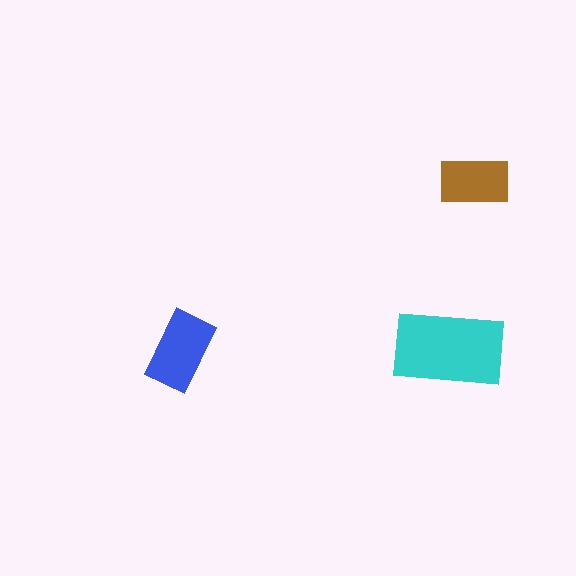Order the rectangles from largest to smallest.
the cyan one, the blue one, the brown one.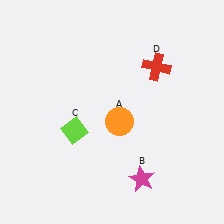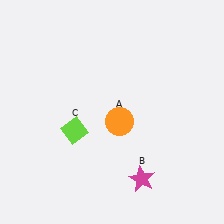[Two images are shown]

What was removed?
The red cross (D) was removed in Image 2.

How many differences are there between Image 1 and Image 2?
There is 1 difference between the two images.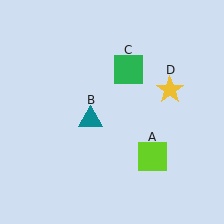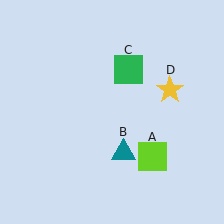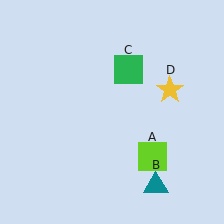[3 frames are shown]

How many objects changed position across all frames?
1 object changed position: teal triangle (object B).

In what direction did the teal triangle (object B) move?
The teal triangle (object B) moved down and to the right.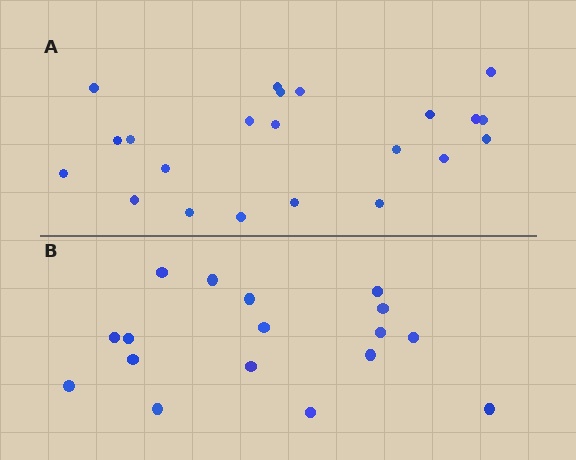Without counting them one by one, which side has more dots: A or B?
Region A (the top region) has more dots.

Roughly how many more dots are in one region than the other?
Region A has about 5 more dots than region B.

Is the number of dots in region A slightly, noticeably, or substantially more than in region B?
Region A has noticeably more, but not dramatically so. The ratio is roughly 1.3 to 1.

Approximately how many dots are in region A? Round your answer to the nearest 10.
About 20 dots. (The exact count is 22, which rounds to 20.)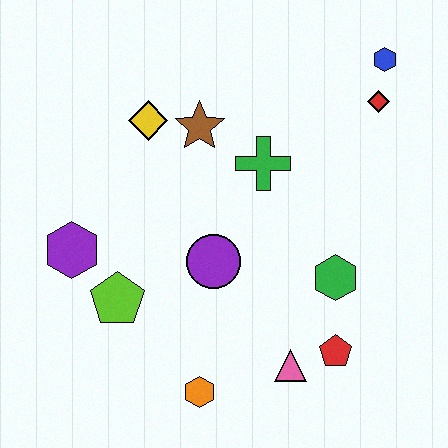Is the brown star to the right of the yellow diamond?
Yes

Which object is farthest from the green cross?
The orange hexagon is farthest from the green cross.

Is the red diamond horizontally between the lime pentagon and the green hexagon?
No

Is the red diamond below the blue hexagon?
Yes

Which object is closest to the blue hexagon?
The red diamond is closest to the blue hexagon.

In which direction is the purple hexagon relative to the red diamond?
The purple hexagon is to the left of the red diamond.